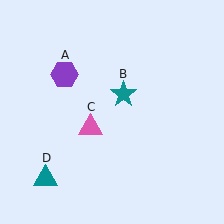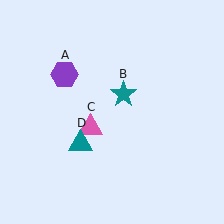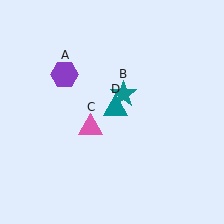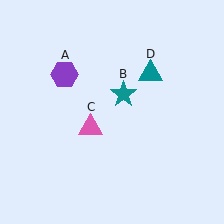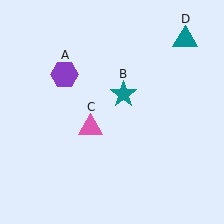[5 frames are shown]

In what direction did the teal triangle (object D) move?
The teal triangle (object D) moved up and to the right.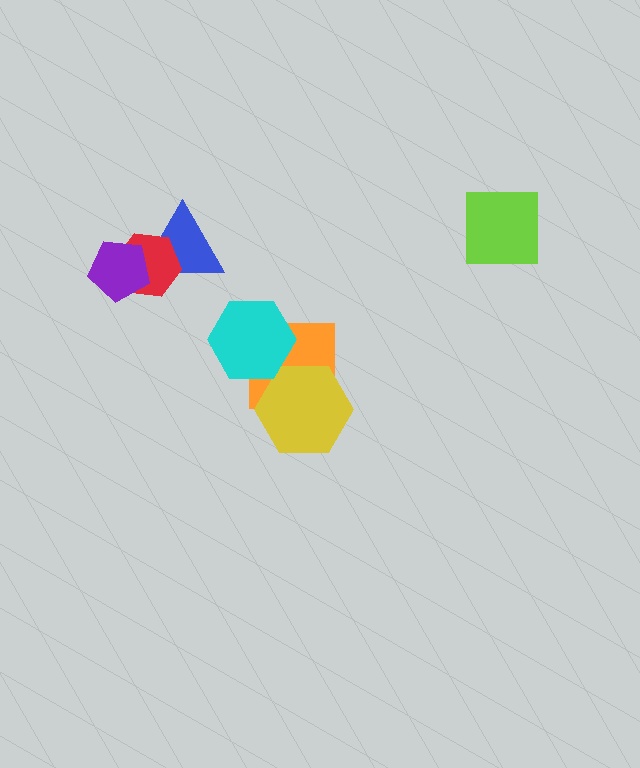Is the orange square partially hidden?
Yes, it is partially covered by another shape.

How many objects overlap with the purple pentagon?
2 objects overlap with the purple pentagon.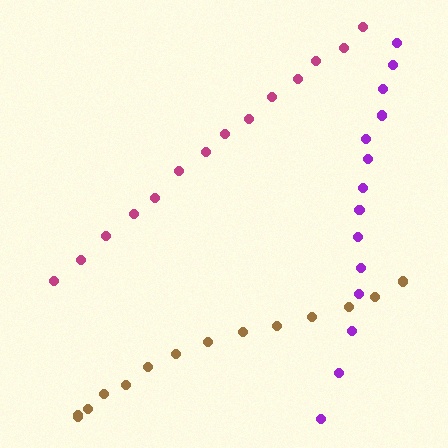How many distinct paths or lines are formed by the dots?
There are 3 distinct paths.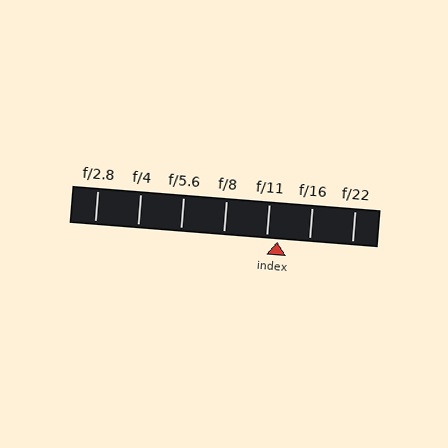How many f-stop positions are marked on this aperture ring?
There are 7 f-stop positions marked.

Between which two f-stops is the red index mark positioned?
The index mark is between f/11 and f/16.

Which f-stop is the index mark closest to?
The index mark is closest to f/11.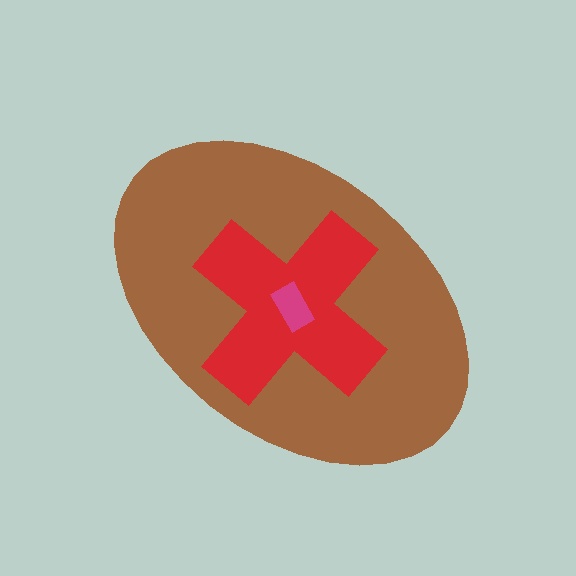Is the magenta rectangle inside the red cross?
Yes.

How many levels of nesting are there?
3.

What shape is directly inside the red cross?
The magenta rectangle.